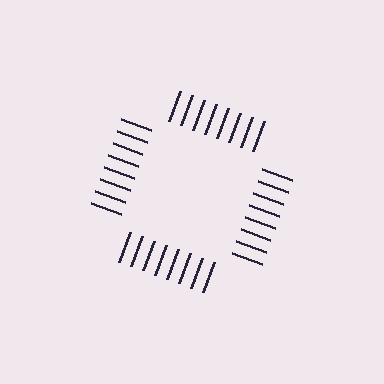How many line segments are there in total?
32 — 8 along each of the 4 edges.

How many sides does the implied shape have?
4 sides — the line-ends trace a square.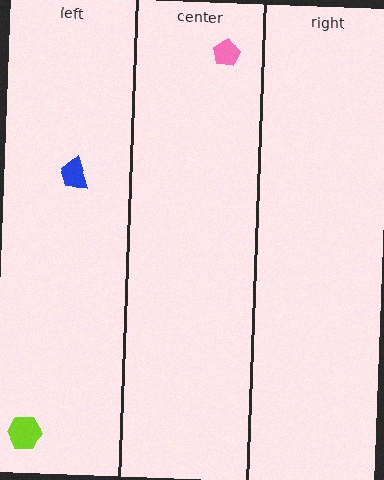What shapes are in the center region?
The pink pentagon.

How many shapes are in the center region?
1.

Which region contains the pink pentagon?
The center region.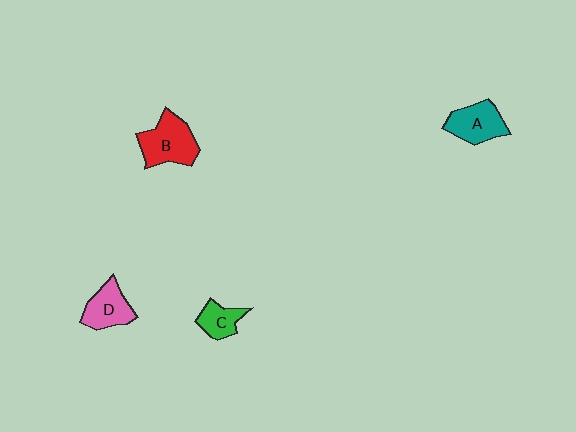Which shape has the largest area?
Shape B (red).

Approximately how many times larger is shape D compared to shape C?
Approximately 1.4 times.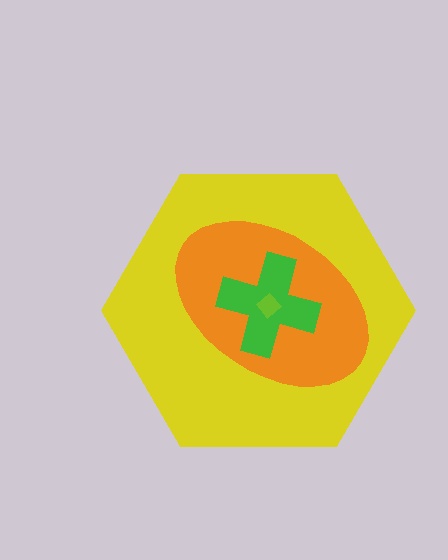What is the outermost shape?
The yellow hexagon.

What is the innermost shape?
The lime diamond.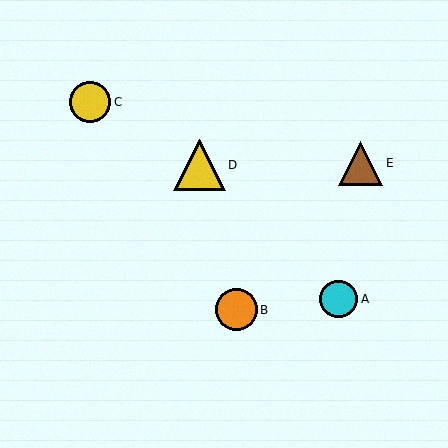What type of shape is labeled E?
Shape E is a brown triangle.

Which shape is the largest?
The yellow triangle (labeled D) is the largest.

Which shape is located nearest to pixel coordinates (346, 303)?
The cyan circle (labeled A) at (339, 299) is nearest to that location.